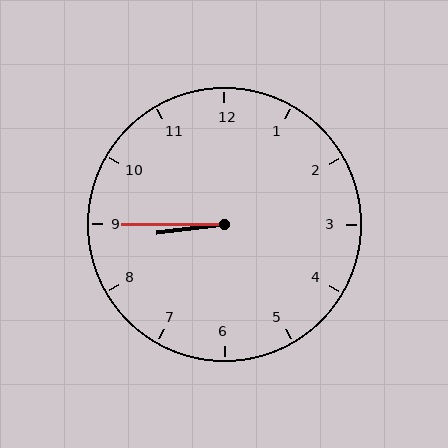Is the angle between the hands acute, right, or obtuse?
It is acute.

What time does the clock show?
8:45.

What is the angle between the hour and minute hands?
Approximately 8 degrees.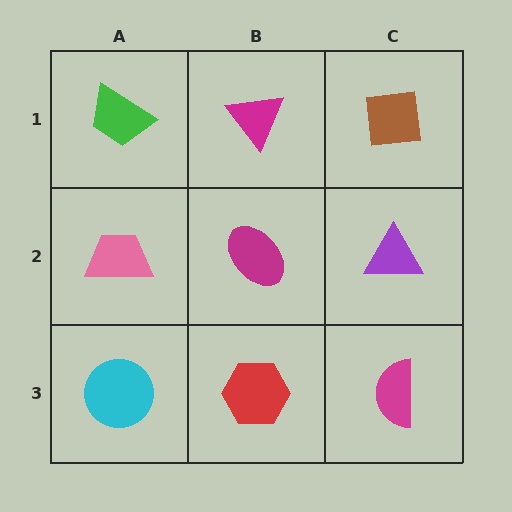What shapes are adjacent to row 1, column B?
A magenta ellipse (row 2, column B), a green trapezoid (row 1, column A), a brown square (row 1, column C).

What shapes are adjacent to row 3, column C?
A purple triangle (row 2, column C), a red hexagon (row 3, column B).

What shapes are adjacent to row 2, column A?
A green trapezoid (row 1, column A), a cyan circle (row 3, column A), a magenta ellipse (row 2, column B).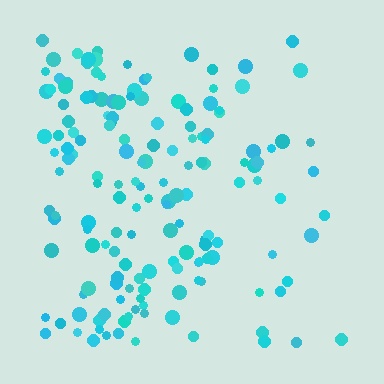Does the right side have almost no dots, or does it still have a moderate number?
Still a moderate number, just noticeably fewer than the left.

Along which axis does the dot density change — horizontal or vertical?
Horizontal.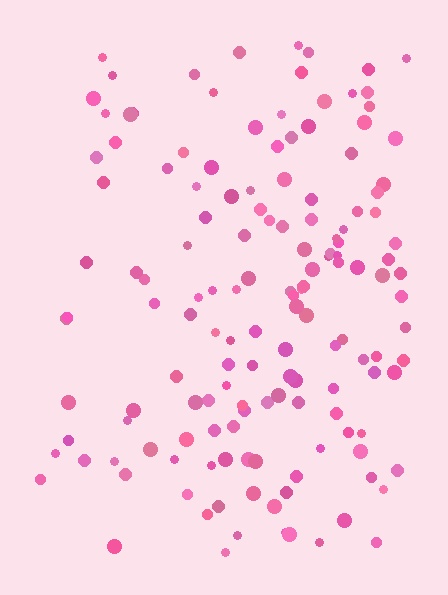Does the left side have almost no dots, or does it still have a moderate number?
Still a moderate number, just noticeably fewer than the right.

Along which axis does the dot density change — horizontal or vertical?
Horizontal.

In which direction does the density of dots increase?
From left to right, with the right side densest.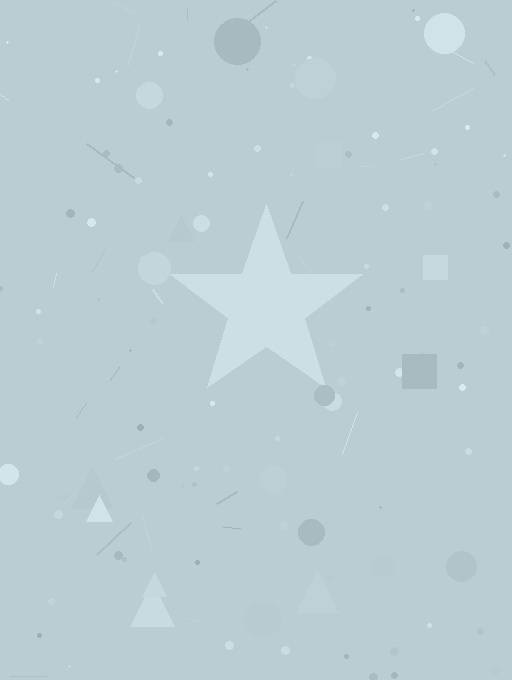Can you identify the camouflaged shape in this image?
The camouflaged shape is a star.